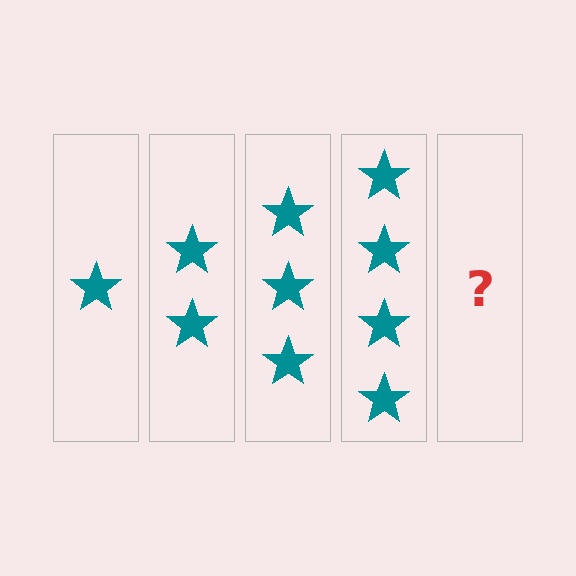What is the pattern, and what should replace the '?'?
The pattern is that each step adds one more star. The '?' should be 5 stars.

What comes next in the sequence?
The next element should be 5 stars.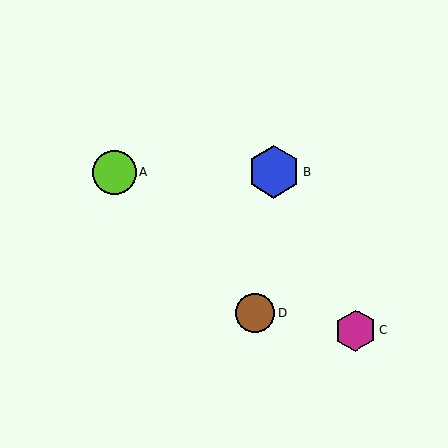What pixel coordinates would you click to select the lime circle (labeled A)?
Click at (114, 173) to select the lime circle A.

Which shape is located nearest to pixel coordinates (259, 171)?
The blue hexagon (labeled B) at (274, 172) is nearest to that location.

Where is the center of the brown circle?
The center of the brown circle is at (256, 313).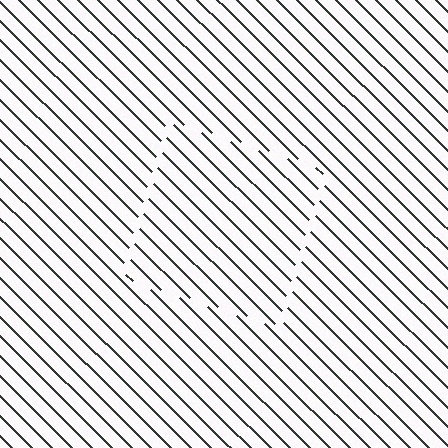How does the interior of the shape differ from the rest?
The interior of the shape contains the same grating, shifted by half a period — the contour is defined by the phase discontinuity where line-ends from the inner and outer gratings abut.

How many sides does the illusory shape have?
4 sides — the line-ends trace a square.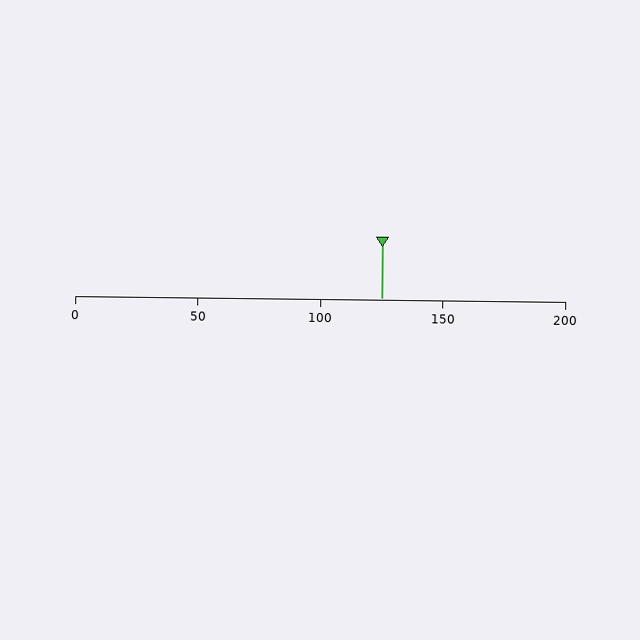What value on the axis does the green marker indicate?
The marker indicates approximately 125.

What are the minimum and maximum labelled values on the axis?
The axis runs from 0 to 200.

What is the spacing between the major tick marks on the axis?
The major ticks are spaced 50 apart.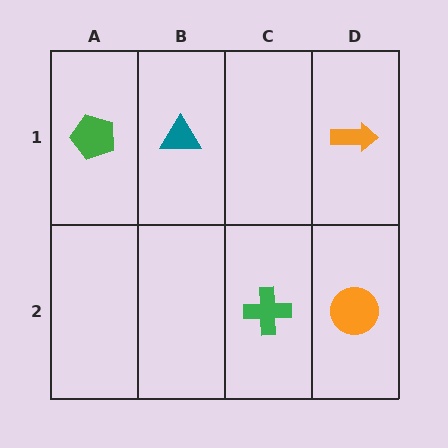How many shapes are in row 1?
3 shapes.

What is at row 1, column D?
An orange arrow.